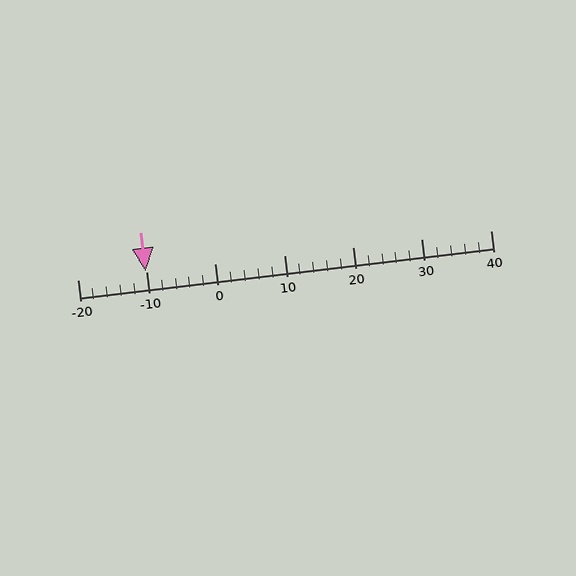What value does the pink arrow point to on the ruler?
The pink arrow points to approximately -10.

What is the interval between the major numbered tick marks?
The major tick marks are spaced 10 units apart.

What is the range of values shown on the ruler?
The ruler shows values from -20 to 40.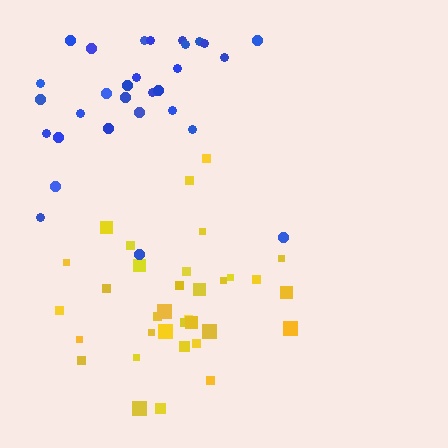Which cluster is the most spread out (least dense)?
Blue.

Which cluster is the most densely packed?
Yellow.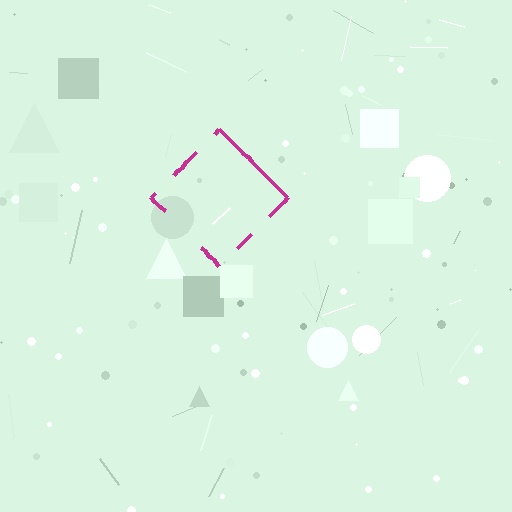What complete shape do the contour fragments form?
The contour fragments form a diamond.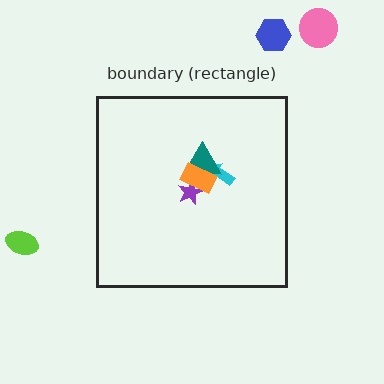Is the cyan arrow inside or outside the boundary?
Inside.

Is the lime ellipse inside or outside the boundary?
Outside.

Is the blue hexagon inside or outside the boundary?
Outside.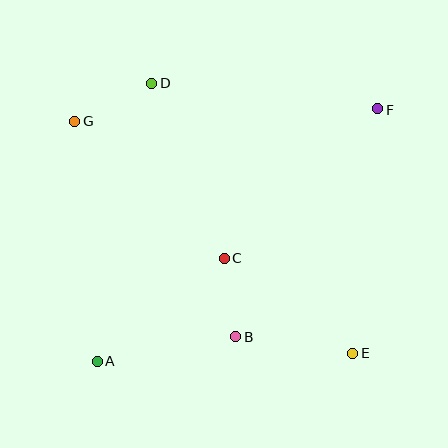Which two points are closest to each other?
Points B and C are closest to each other.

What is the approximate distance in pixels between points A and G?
The distance between A and G is approximately 242 pixels.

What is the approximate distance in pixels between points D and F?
The distance between D and F is approximately 227 pixels.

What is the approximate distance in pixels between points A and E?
The distance between A and E is approximately 256 pixels.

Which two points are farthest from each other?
Points A and F are farthest from each other.